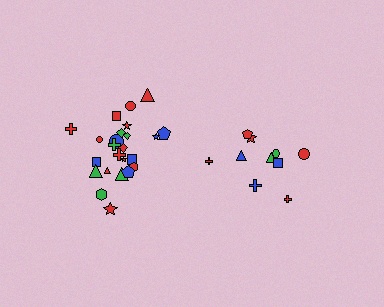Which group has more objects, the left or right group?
The left group.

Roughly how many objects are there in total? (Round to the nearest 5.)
Roughly 35 objects in total.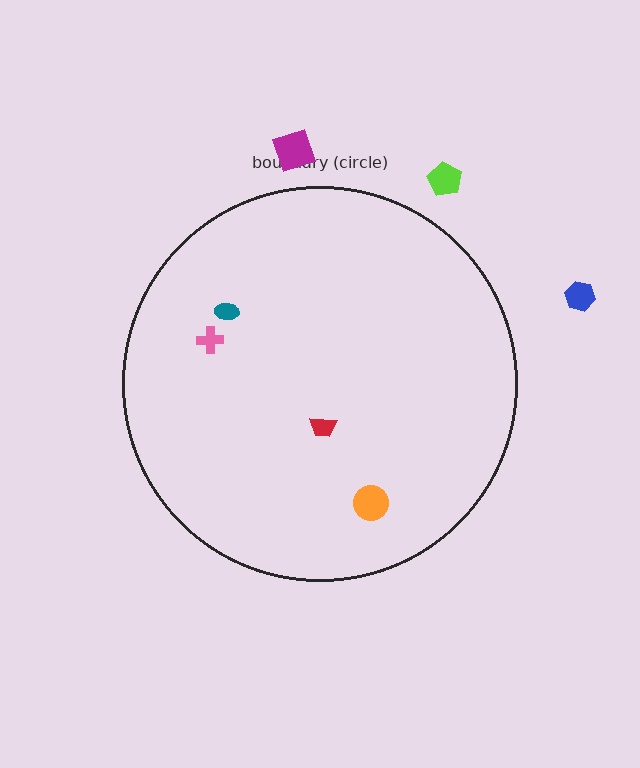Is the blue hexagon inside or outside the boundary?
Outside.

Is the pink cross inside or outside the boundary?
Inside.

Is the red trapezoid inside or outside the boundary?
Inside.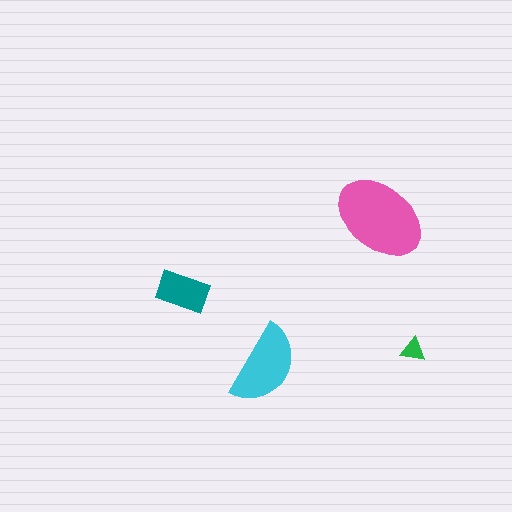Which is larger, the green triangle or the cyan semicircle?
The cyan semicircle.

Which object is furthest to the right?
The green triangle is rightmost.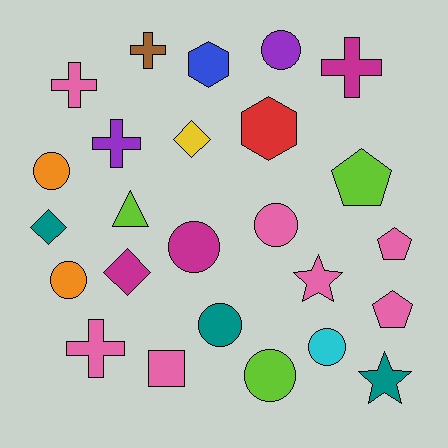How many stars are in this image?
There are 2 stars.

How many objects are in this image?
There are 25 objects.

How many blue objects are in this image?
There is 1 blue object.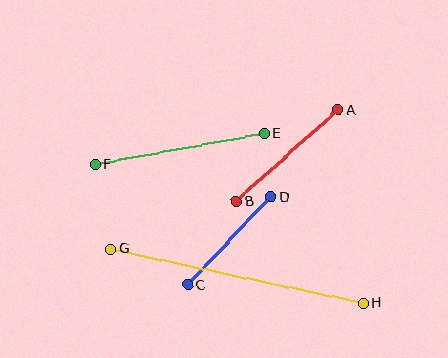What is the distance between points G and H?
The distance is approximately 258 pixels.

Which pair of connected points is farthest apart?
Points G and H are farthest apart.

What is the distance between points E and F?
The distance is approximately 172 pixels.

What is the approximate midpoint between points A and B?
The midpoint is at approximately (287, 156) pixels.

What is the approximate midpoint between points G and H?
The midpoint is at approximately (237, 276) pixels.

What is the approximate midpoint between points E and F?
The midpoint is at approximately (179, 149) pixels.